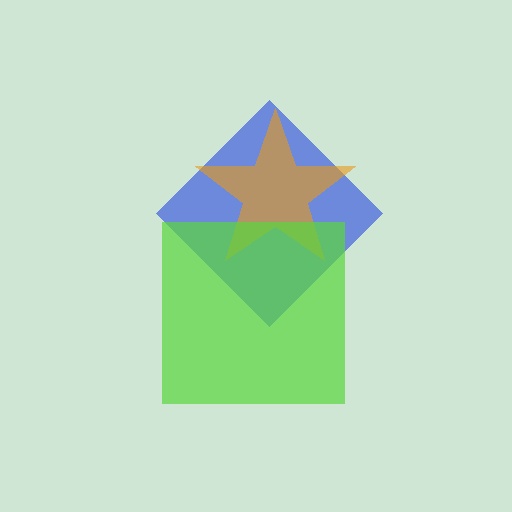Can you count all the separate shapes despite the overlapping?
Yes, there are 3 separate shapes.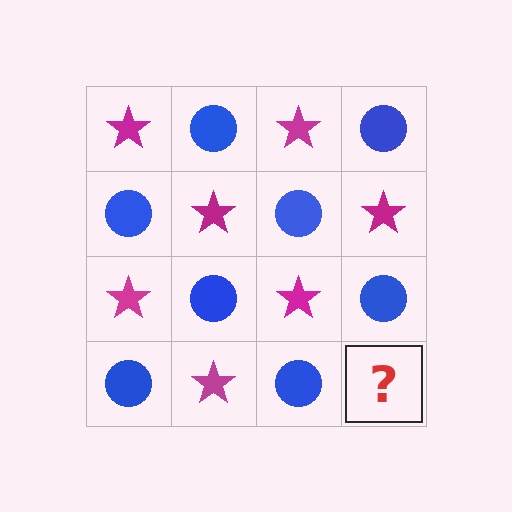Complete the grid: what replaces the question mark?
The question mark should be replaced with a magenta star.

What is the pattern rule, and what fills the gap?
The rule is that it alternates magenta star and blue circle in a checkerboard pattern. The gap should be filled with a magenta star.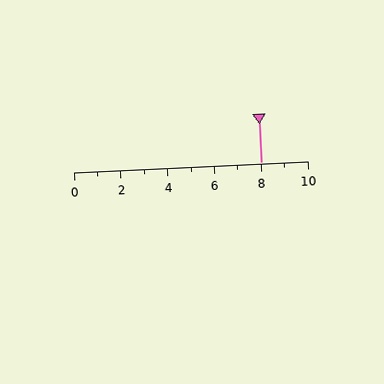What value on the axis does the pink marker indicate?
The marker indicates approximately 8.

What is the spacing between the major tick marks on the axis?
The major ticks are spaced 2 apart.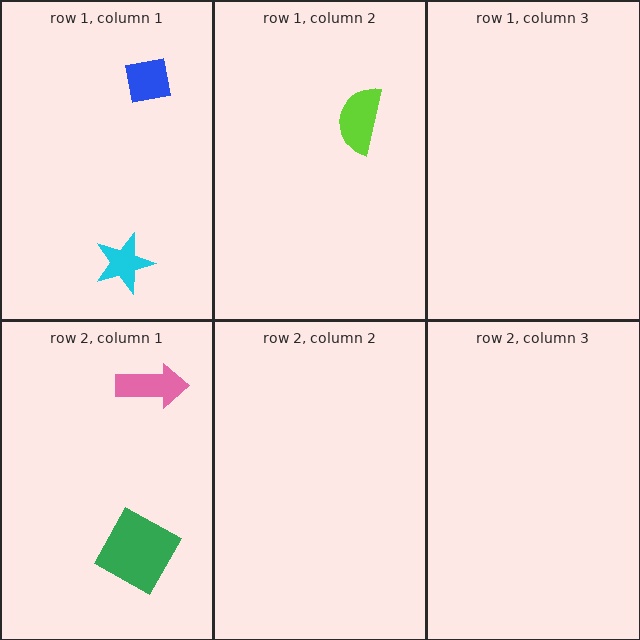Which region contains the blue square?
The row 1, column 1 region.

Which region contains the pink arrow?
The row 2, column 1 region.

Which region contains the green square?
The row 2, column 1 region.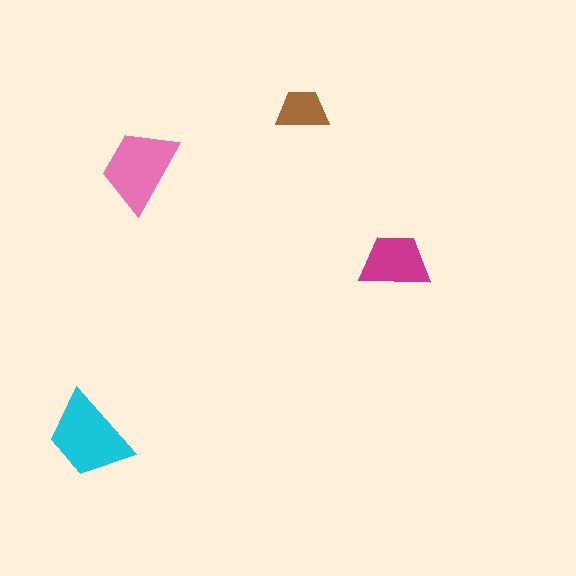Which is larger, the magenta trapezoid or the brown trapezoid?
The magenta one.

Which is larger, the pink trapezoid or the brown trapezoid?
The pink one.